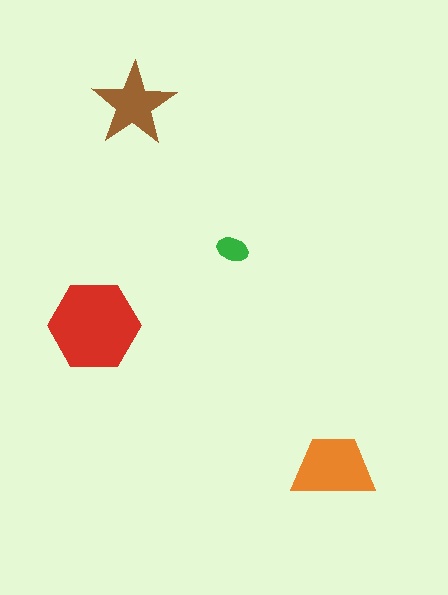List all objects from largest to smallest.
The red hexagon, the orange trapezoid, the brown star, the green ellipse.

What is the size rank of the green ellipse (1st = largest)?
4th.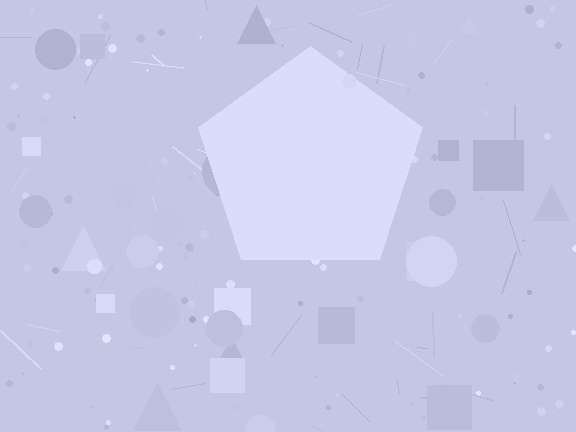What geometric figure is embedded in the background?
A pentagon is embedded in the background.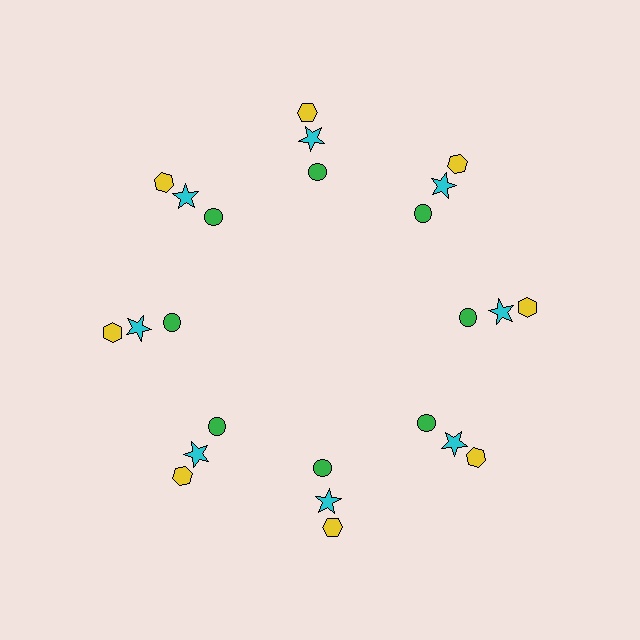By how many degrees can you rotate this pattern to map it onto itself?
The pattern maps onto itself every 45 degrees of rotation.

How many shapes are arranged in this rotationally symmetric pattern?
There are 24 shapes, arranged in 8 groups of 3.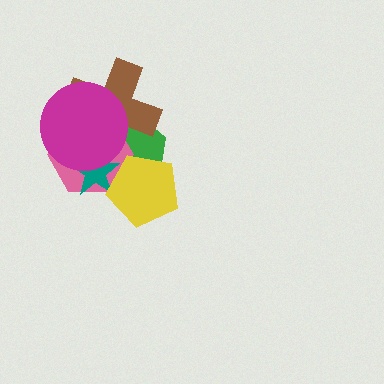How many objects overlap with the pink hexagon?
5 objects overlap with the pink hexagon.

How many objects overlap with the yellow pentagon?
3 objects overlap with the yellow pentagon.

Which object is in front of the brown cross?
The magenta circle is in front of the brown cross.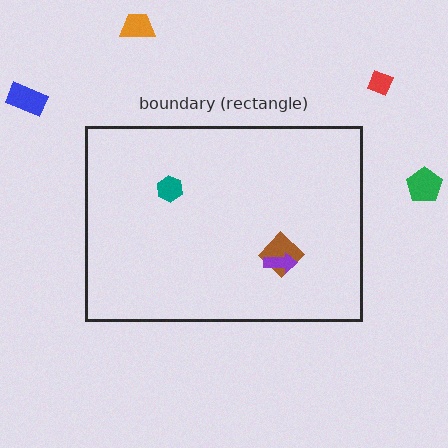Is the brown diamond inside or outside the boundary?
Inside.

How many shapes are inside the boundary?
3 inside, 4 outside.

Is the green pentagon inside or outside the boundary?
Outside.